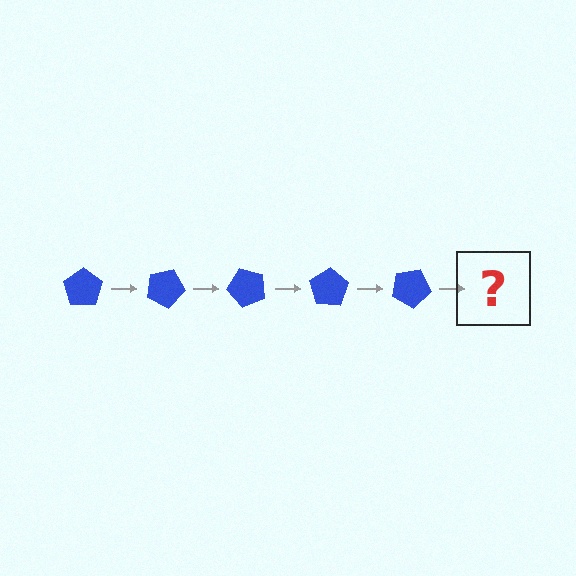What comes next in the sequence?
The next element should be a blue pentagon rotated 125 degrees.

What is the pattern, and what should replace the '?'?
The pattern is that the pentagon rotates 25 degrees each step. The '?' should be a blue pentagon rotated 125 degrees.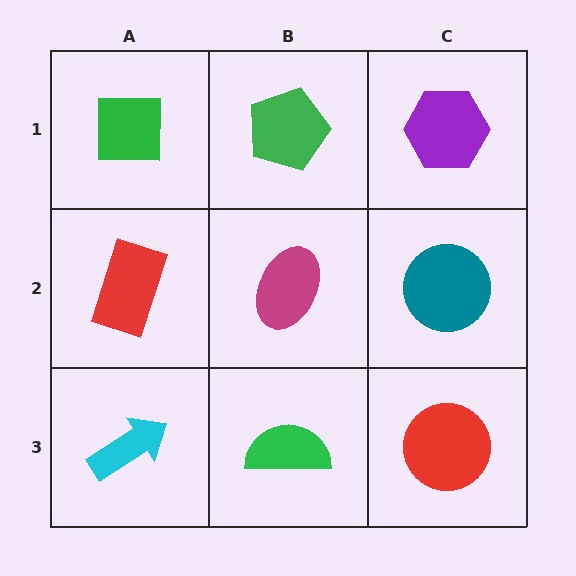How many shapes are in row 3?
3 shapes.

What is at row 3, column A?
A cyan arrow.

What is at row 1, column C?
A purple hexagon.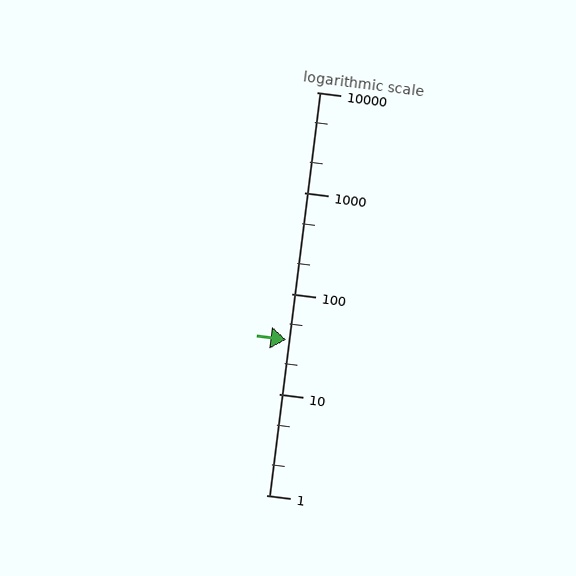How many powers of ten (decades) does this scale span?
The scale spans 4 decades, from 1 to 10000.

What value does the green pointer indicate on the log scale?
The pointer indicates approximately 35.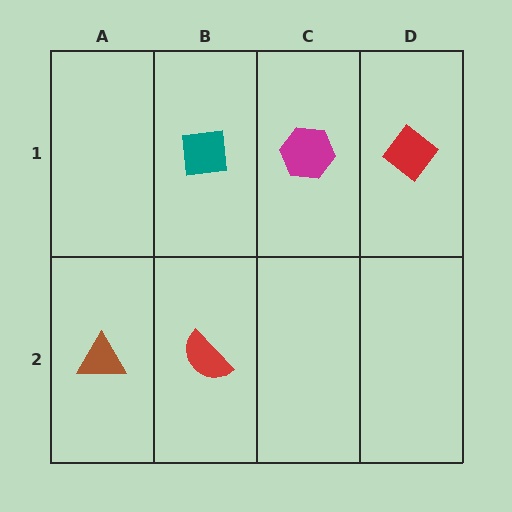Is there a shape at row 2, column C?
No, that cell is empty.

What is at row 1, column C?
A magenta hexagon.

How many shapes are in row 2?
2 shapes.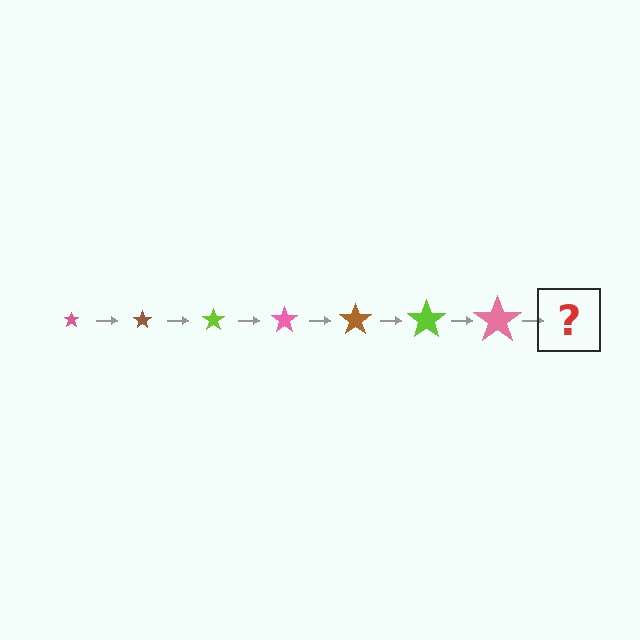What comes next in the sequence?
The next element should be a brown star, larger than the previous one.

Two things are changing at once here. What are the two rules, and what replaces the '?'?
The two rules are that the star grows larger each step and the color cycles through pink, brown, and lime. The '?' should be a brown star, larger than the previous one.